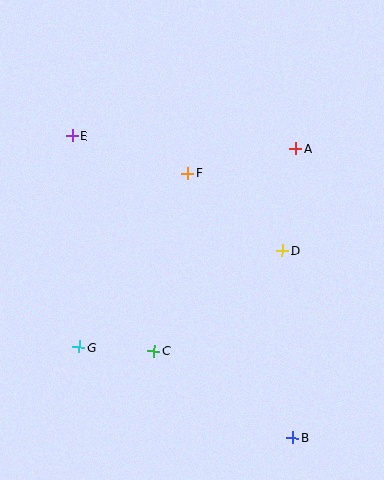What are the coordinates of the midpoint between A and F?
The midpoint between A and F is at (241, 161).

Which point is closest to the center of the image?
Point F at (187, 173) is closest to the center.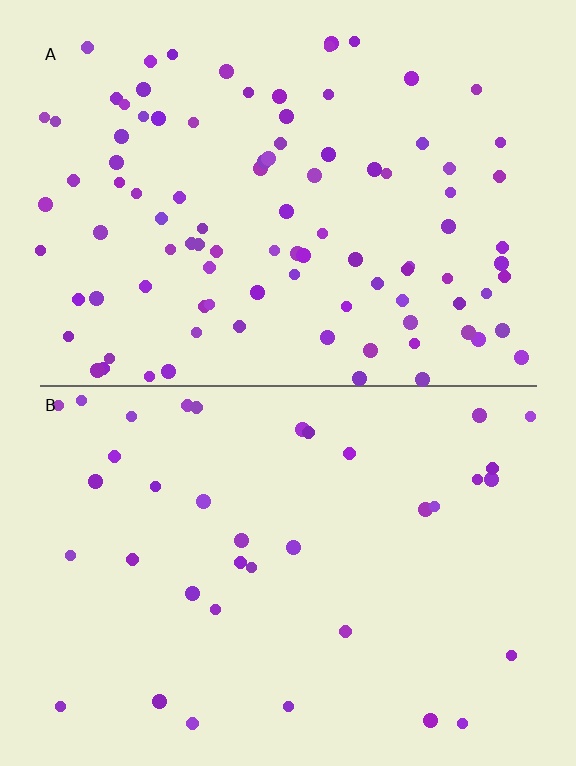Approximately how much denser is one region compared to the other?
Approximately 2.6× — region A over region B.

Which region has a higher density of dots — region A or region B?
A (the top).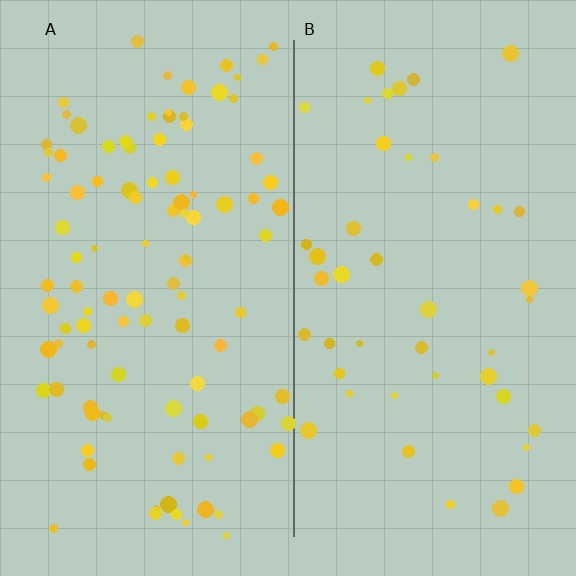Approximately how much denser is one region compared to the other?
Approximately 2.2× — region A over region B.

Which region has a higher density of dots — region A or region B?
A (the left).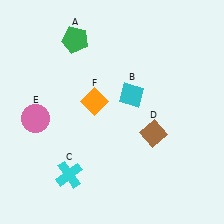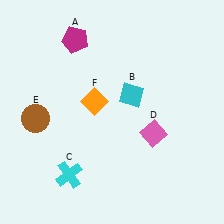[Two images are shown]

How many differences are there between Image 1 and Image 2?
There are 3 differences between the two images.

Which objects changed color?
A changed from green to magenta. D changed from brown to pink. E changed from pink to brown.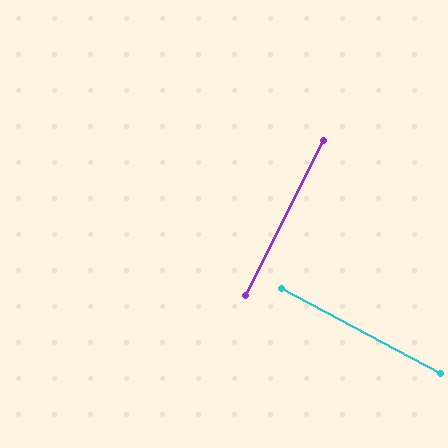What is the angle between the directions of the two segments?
Approximately 89 degrees.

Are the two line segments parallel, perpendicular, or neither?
Perpendicular — they meet at approximately 89°.